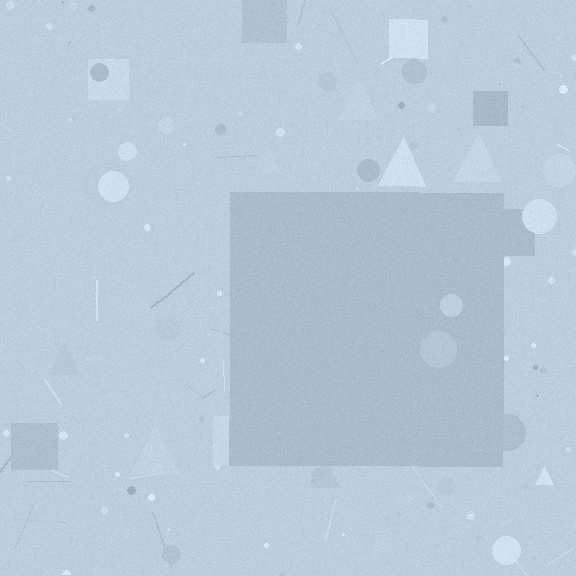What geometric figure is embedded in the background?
A square is embedded in the background.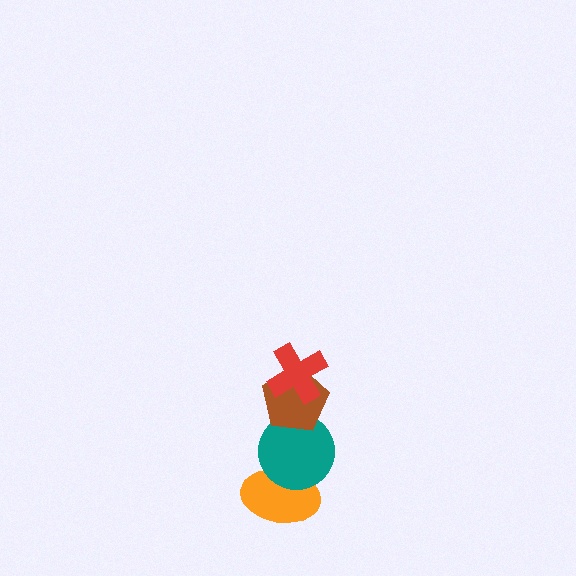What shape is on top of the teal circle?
The brown pentagon is on top of the teal circle.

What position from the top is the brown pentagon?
The brown pentagon is 2nd from the top.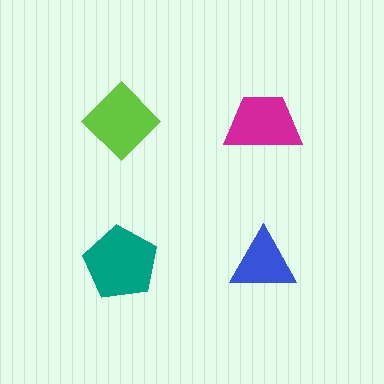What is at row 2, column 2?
A blue triangle.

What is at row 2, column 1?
A teal pentagon.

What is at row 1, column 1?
A lime diamond.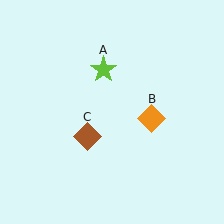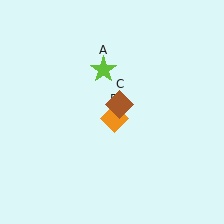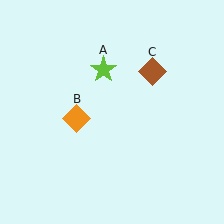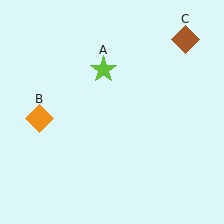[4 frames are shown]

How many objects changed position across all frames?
2 objects changed position: orange diamond (object B), brown diamond (object C).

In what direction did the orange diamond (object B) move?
The orange diamond (object B) moved left.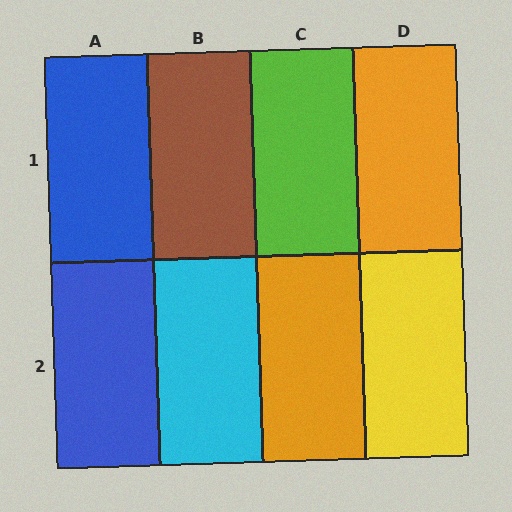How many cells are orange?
2 cells are orange.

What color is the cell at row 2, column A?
Blue.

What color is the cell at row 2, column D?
Yellow.